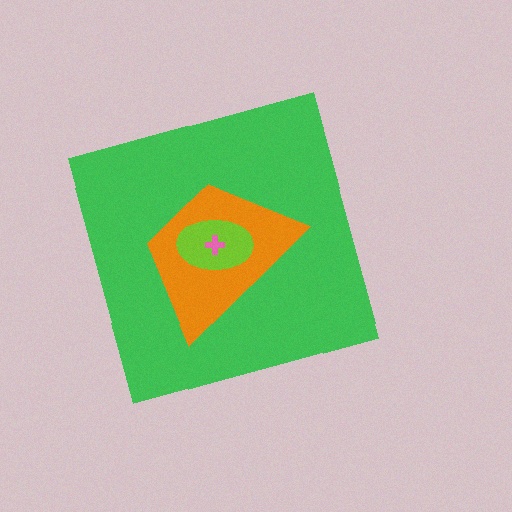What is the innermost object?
The pink cross.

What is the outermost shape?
The green diamond.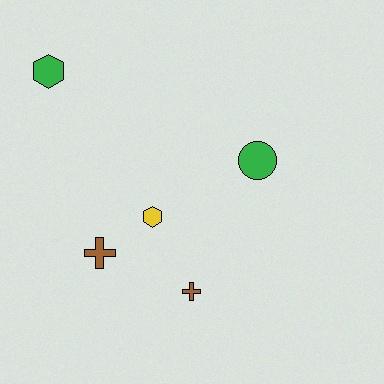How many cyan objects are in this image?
There are no cyan objects.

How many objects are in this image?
There are 5 objects.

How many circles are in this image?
There is 1 circle.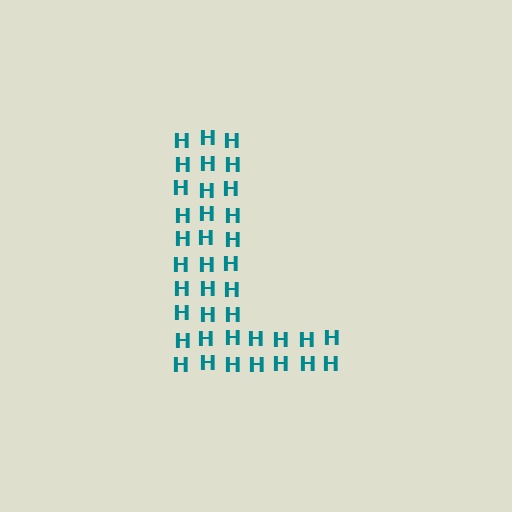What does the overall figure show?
The overall figure shows the letter L.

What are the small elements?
The small elements are letter H's.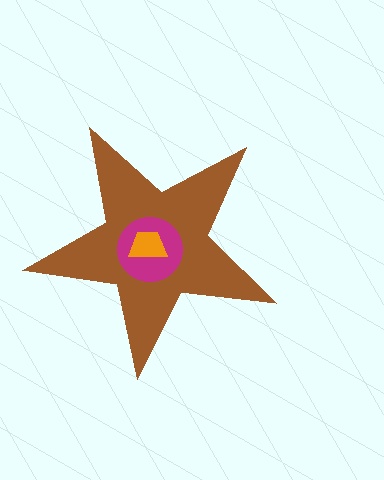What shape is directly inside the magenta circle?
The orange trapezoid.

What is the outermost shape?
The brown star.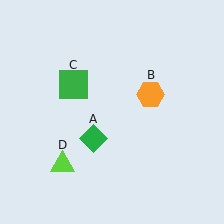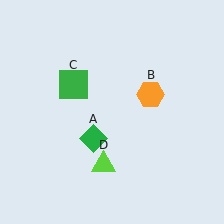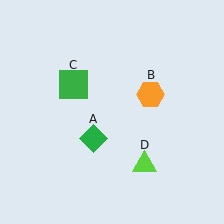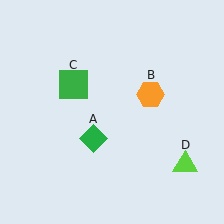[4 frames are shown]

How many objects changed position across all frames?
1 object changed position: lime triangle (object D).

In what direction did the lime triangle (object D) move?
The lime triangle (object D) moved right.